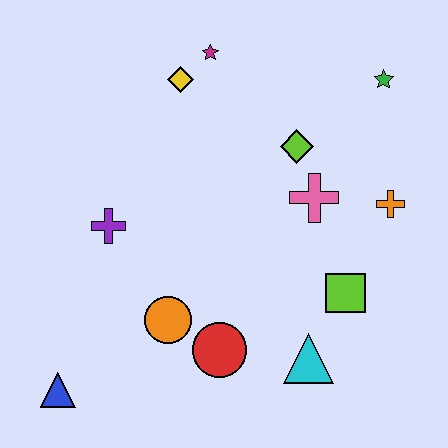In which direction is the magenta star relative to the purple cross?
The magenta star is above the purple cross.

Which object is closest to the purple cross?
The orange circle is closest to the purple cross.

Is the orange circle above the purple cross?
No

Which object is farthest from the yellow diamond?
The blue triangle is farthest from the yellow diamond.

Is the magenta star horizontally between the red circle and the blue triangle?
Yes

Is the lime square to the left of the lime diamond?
No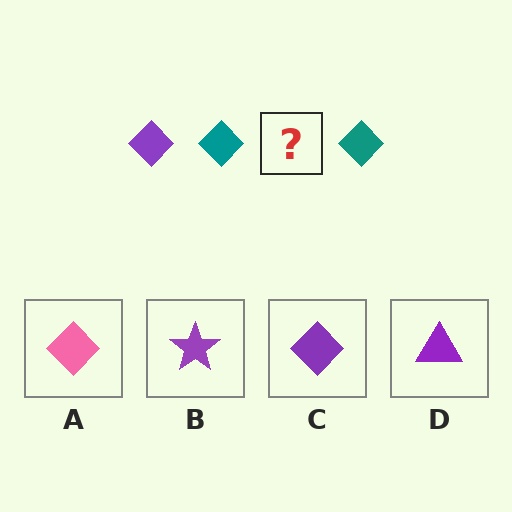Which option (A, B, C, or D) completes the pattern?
C.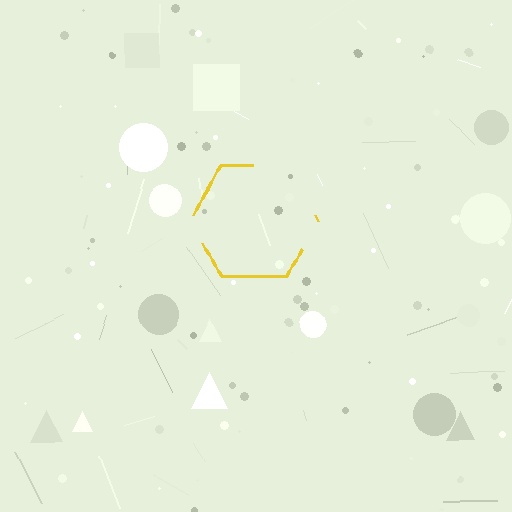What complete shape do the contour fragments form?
The contour fragments form a hexagon.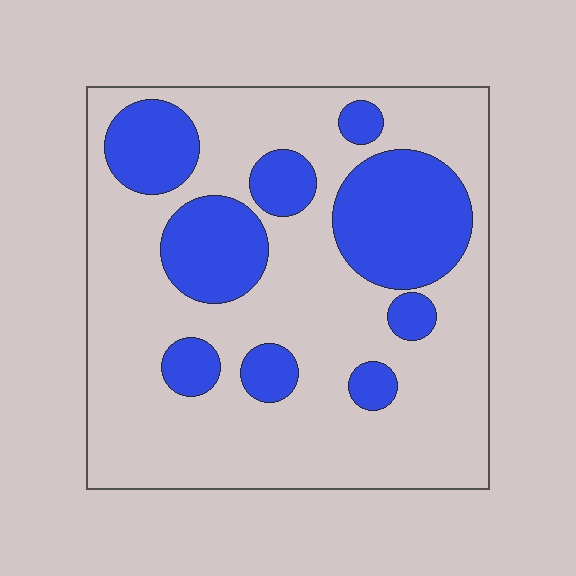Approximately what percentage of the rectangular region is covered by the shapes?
Approximately 30%.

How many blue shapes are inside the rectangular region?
9.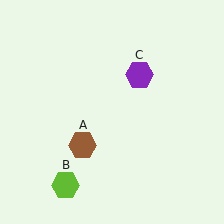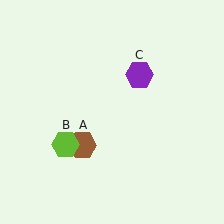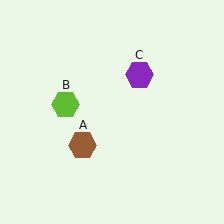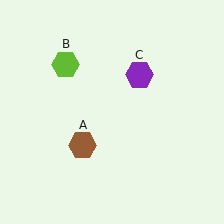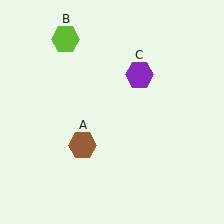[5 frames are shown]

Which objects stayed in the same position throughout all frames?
Brown hexagon (object A) and purple hexagon (object C) remained stationary.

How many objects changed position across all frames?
1 object changed position: lime hexagon (object B).